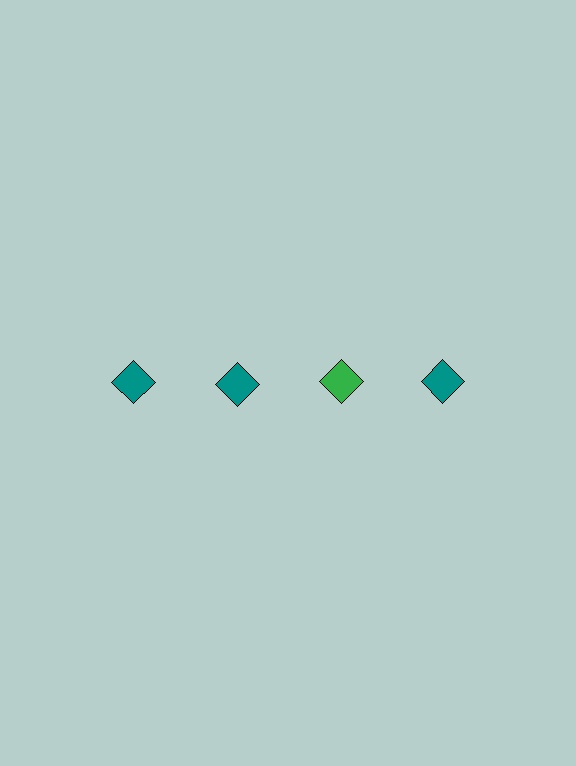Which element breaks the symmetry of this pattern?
The green diamond in the top row, center column breaks the symmetry. All other shapes are teal diamonds.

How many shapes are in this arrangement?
There are 4 shapes arranged in a grid pattern.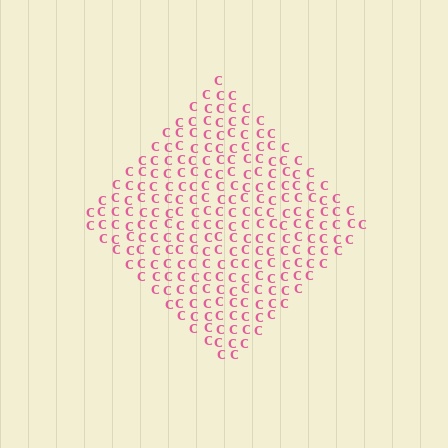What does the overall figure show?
The overall figure shows a diamond.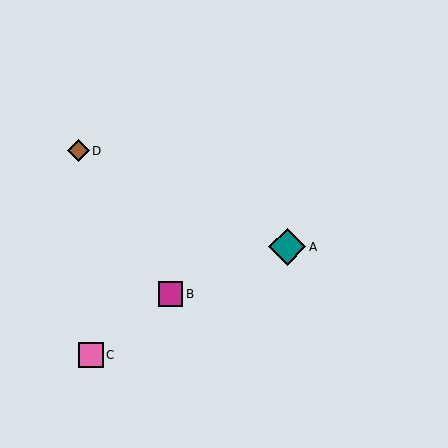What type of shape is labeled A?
Shape A is a teal diamond.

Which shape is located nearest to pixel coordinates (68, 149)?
The brown diamond (labeled D) at (78, 151) is nearest to that location.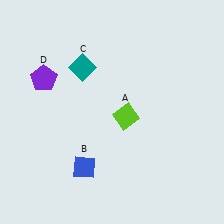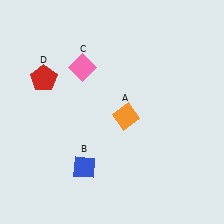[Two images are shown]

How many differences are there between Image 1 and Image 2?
There are 3 differences between the two images.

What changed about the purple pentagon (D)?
In Image 1, D is purple. In Image 2, it changed to red.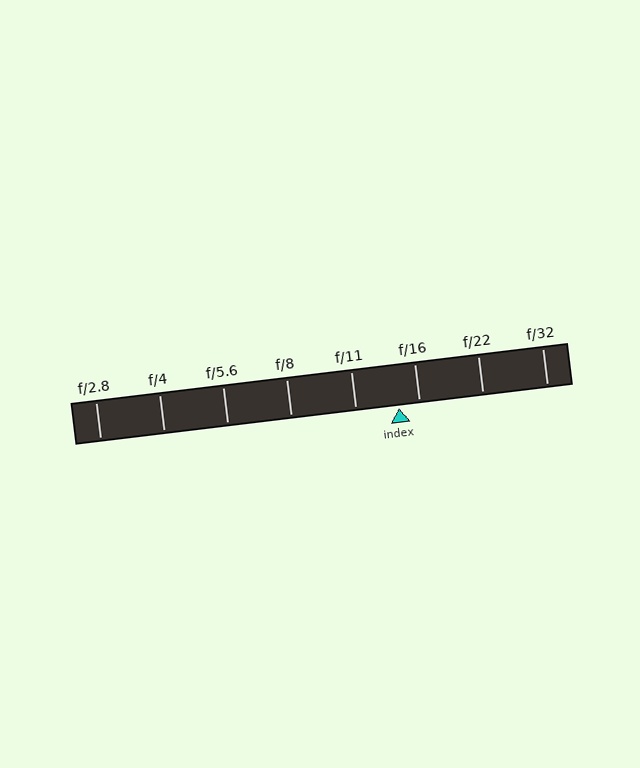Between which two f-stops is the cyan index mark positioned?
The index mark is between f/11 and f/16.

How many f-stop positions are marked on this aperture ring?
There are 8 f-stop positions marked.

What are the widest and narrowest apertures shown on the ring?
The widest aperture shown is f/2.8 and the narrowest is f/32.